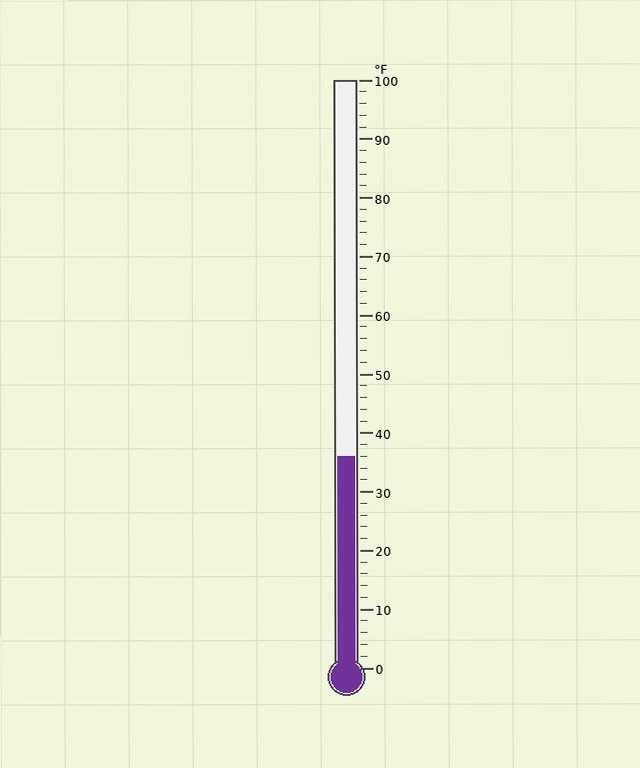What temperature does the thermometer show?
The thermometer shows approximately 36°F.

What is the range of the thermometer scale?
The thermometer scale ranges from 0°F to 100°F.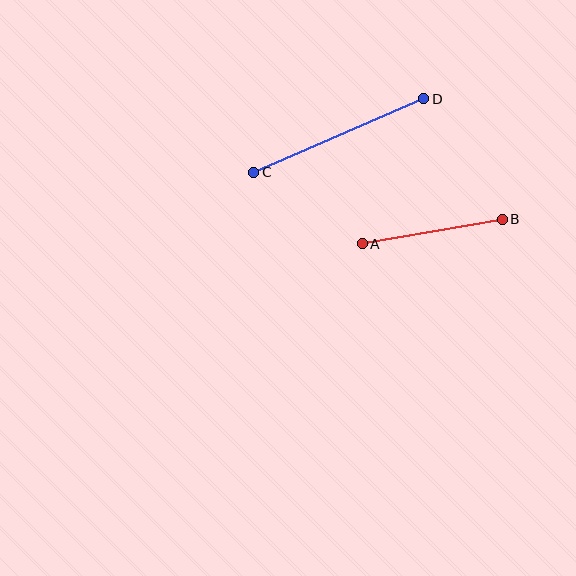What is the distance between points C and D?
The distance is approximately 185 pixels.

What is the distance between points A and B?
The distance is approximately 142 pixels.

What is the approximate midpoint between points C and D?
The midpoint is at approximately (339, 135) pixels.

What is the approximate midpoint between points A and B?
The midpoint is at approximately (432, 232) pixels.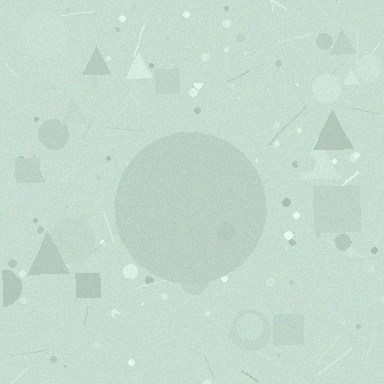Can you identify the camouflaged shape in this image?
The camouflaged shape is a circle.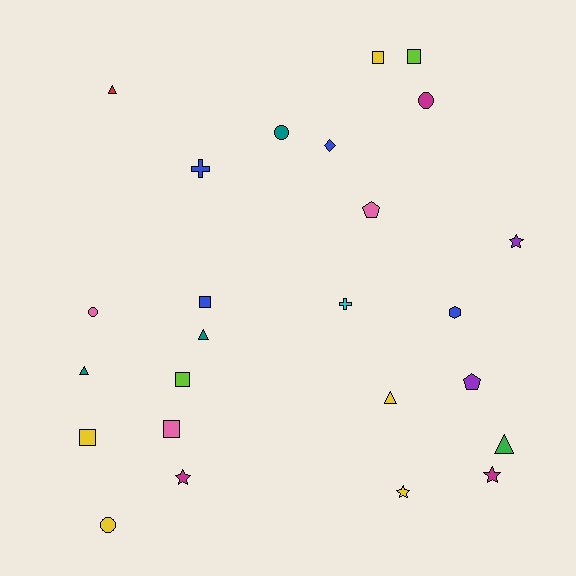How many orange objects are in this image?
There are no orange objects.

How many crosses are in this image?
There are 2 crosses.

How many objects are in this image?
There are 25 objects.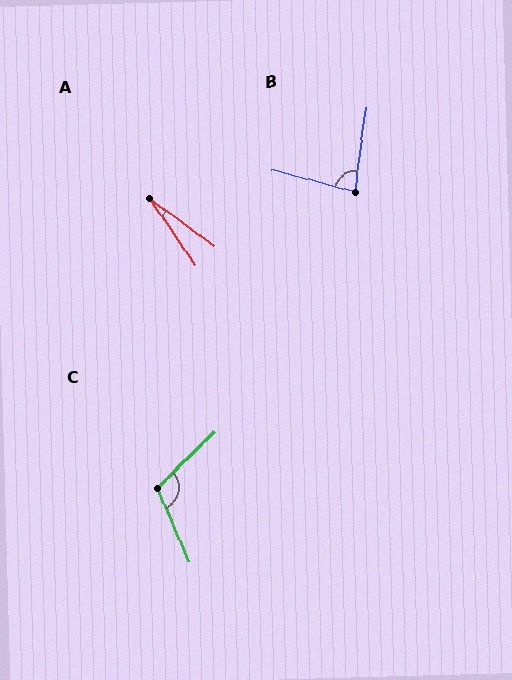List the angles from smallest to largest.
A (19°), B (83°), C (112°).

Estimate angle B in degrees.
Approximately 83 degrees.